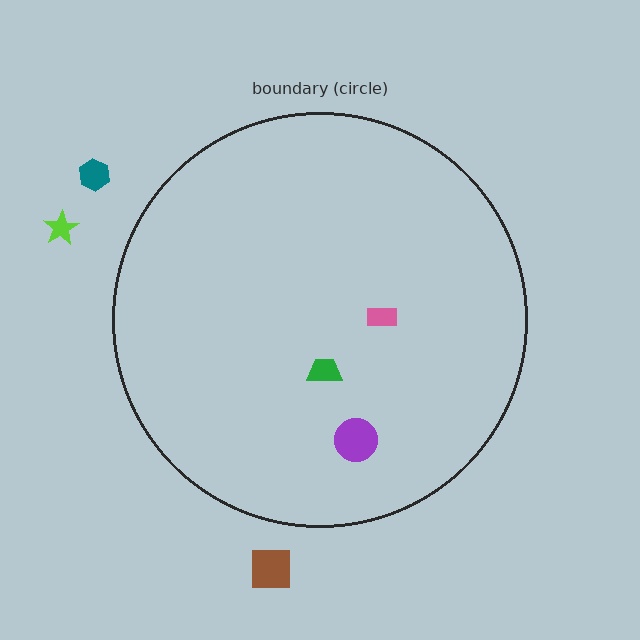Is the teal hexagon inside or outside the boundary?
Outside.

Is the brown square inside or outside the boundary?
Outside.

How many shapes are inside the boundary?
3 inside, 3 outside.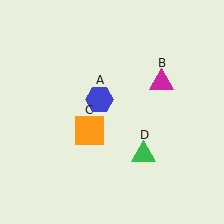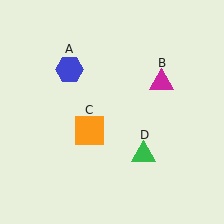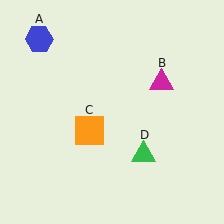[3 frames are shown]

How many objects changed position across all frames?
1 object changed position: blue hexagon (object A).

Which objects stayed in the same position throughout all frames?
Magenta triangle (object B) and orange square (object C) and green triangle (object D) remained stationary.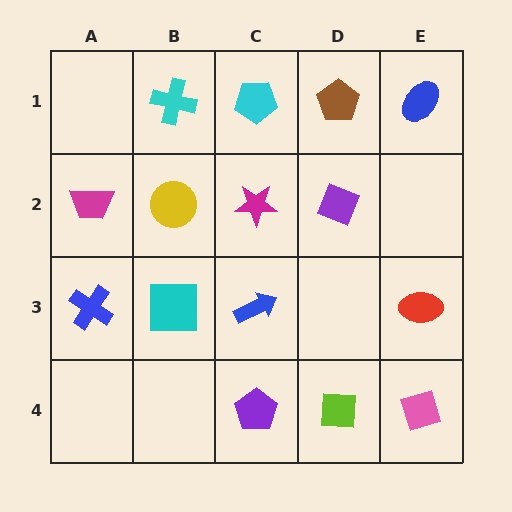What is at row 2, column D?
A purple diamond.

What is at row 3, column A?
A blue cross.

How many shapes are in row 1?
4 shapes.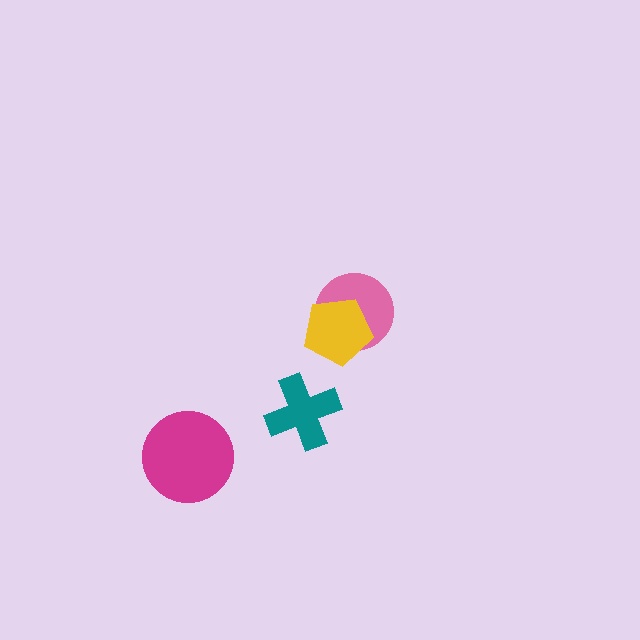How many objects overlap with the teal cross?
0 objects overlap with the teal cross.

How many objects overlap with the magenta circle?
0 objects overlap with the magenta circle.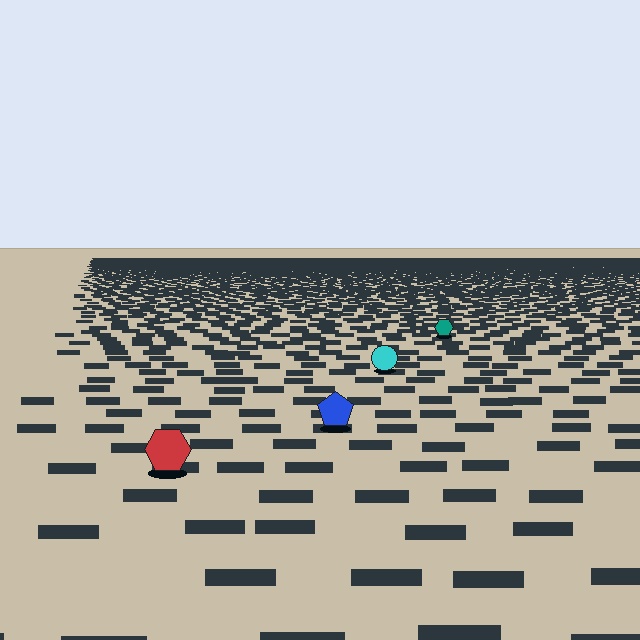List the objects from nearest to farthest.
From nearest to farthest: the red hexagon, the blue pentagon, the cyan circle, the teal hexagon.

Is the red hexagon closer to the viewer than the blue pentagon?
Yes. The red hexagon is closer — you can tell from the texture gradient: the ground texture is coarser near it.